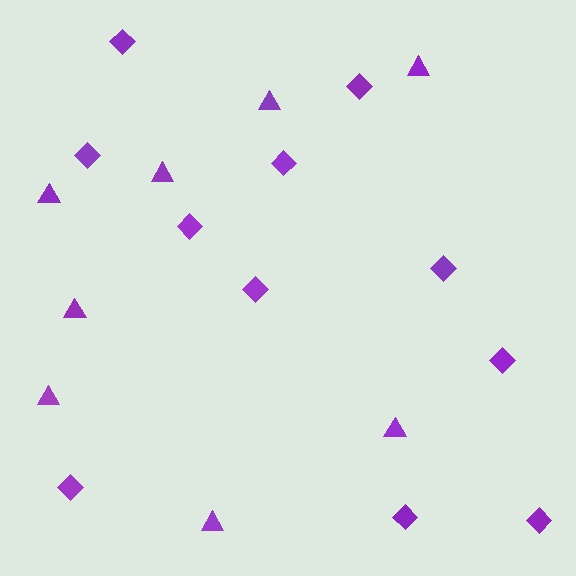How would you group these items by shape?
There are 2 groups: one group of diamonds (11) and one group of triangles (8).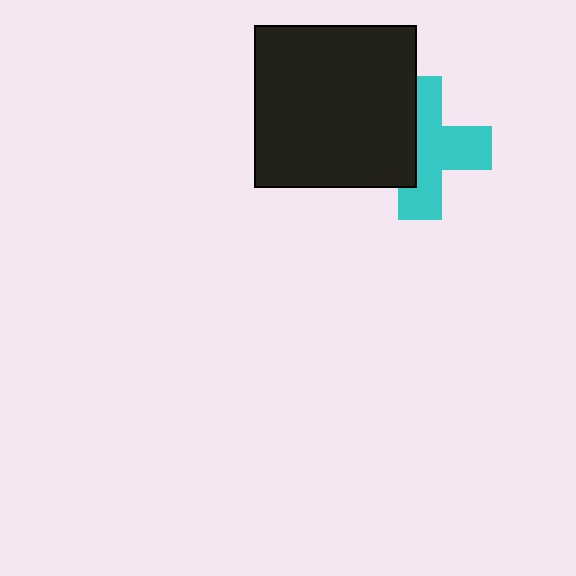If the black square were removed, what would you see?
You would see the complete cyan cross.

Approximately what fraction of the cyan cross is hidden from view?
Roughly 41% of the cyan cross is hidden behind the black square.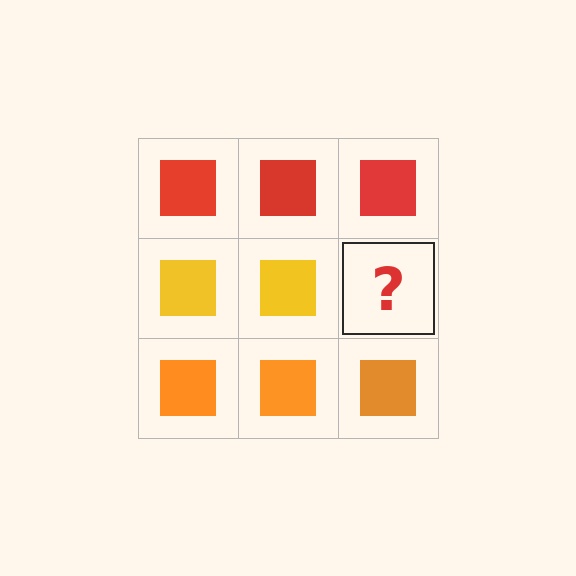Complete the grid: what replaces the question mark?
The question mark should be replaced with a yellow square.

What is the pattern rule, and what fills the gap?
The rule is that each row has a consistent color. The gap should be filled with a yellow square.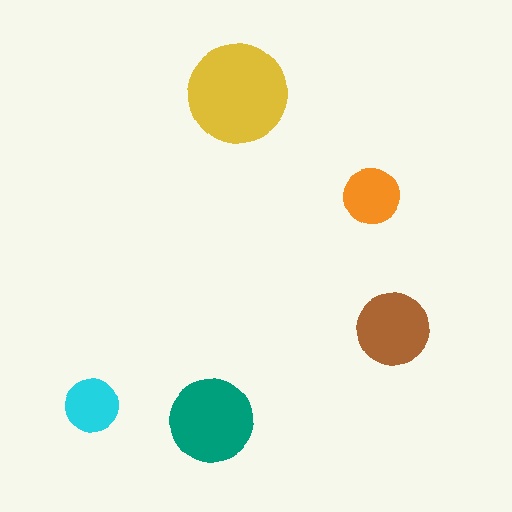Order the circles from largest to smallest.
the yellow one, the teal one, the brown one, the orange one, the cyan one.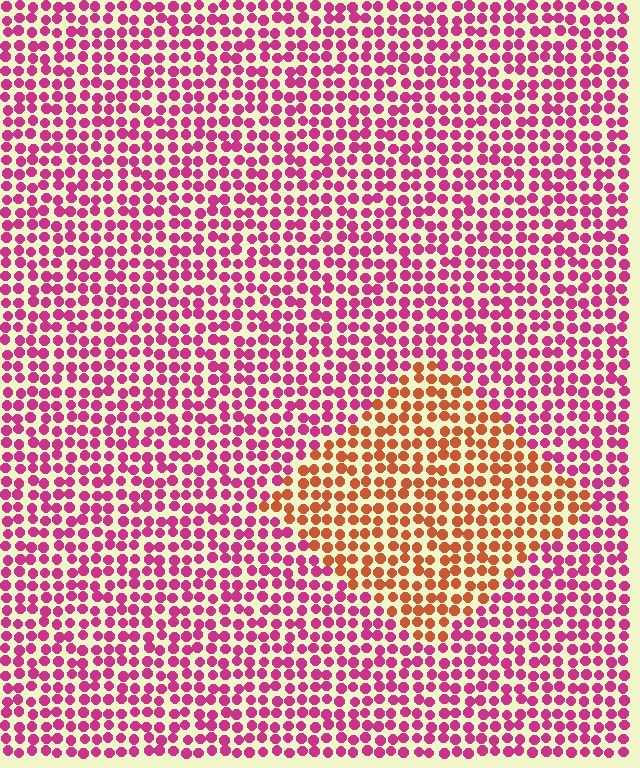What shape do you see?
I see a diamond.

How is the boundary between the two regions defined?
The boundary is defined purely by a slight shift in hue (about 50 degrees). Spacing, size, and orientation are identical on both sides.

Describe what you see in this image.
The image is filled with small magenta elements in a uniform arrangement. A diamond-shaped region is visible where the elements are tinted to a slightly different hue, forming a subtle color boundary.